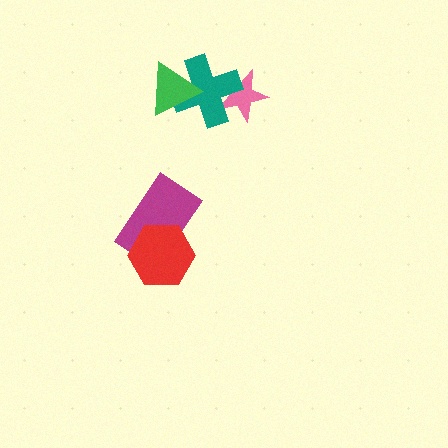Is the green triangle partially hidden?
No, no other shape covers it.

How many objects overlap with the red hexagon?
1 object overlaps with the red hexagon.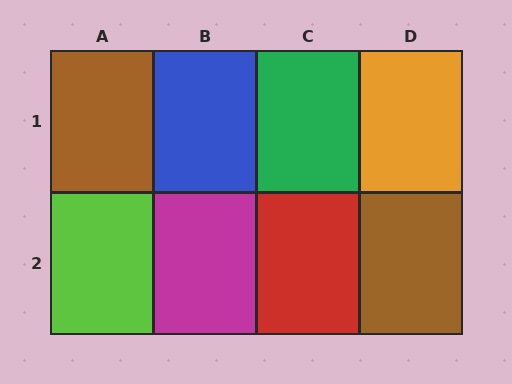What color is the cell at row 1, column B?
Blue.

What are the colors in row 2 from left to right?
Lime, magenta, red, brown.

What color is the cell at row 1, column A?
Brown.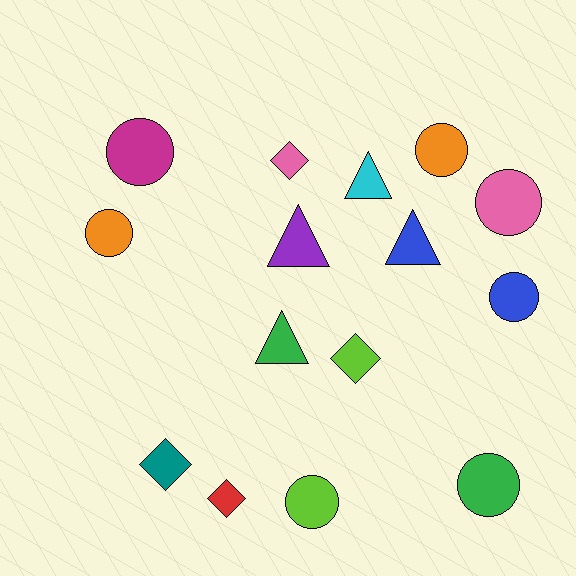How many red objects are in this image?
There is 1 red object.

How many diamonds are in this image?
There are 4 diamonds.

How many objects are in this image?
There are 15 objects.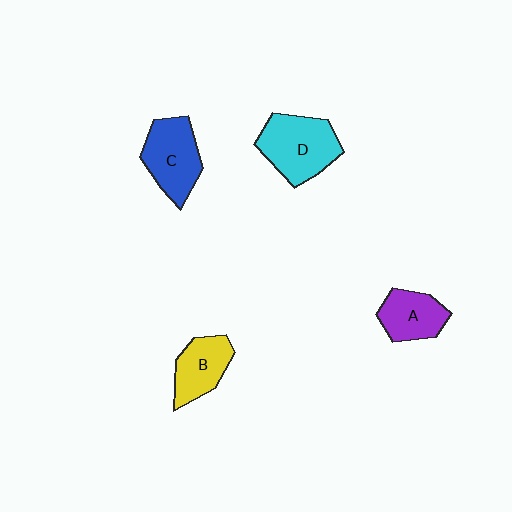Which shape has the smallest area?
Shape A (purple).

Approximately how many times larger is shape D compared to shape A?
Approximately 1.5 times.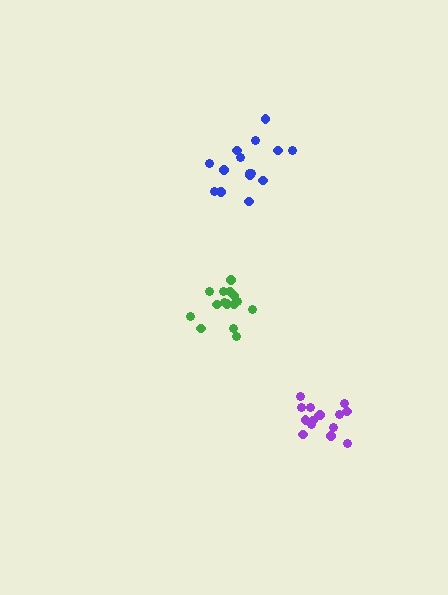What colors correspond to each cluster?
The clusters are colored: blue, purple, green.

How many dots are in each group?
Group 1: 15 dots, Group 2: 15 dots, Group 3: 15 dots (45 total).